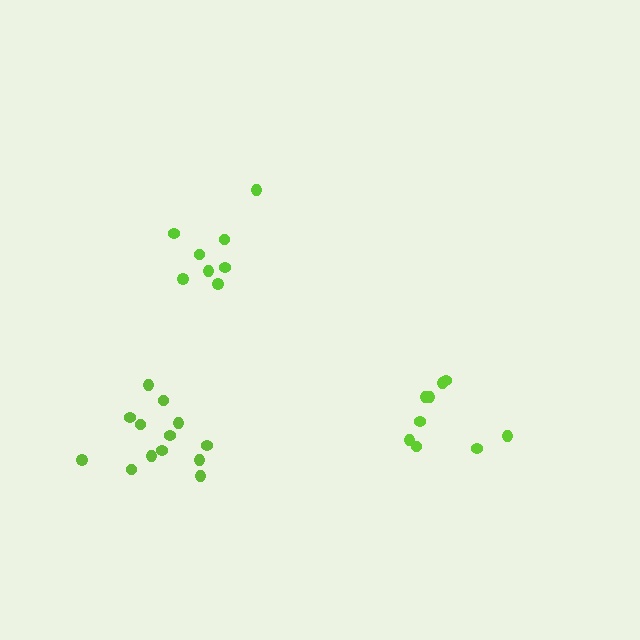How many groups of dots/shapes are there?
There are 3 groups.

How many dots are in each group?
Group 1: 9 dots, Group 2: 13 dots, Group 3: 8 dots (30 total).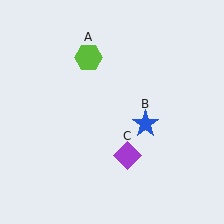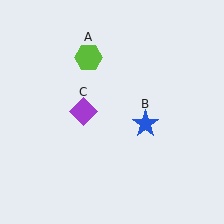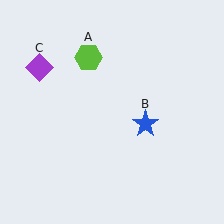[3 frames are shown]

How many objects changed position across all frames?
1 object changed position: purple diamond (object C).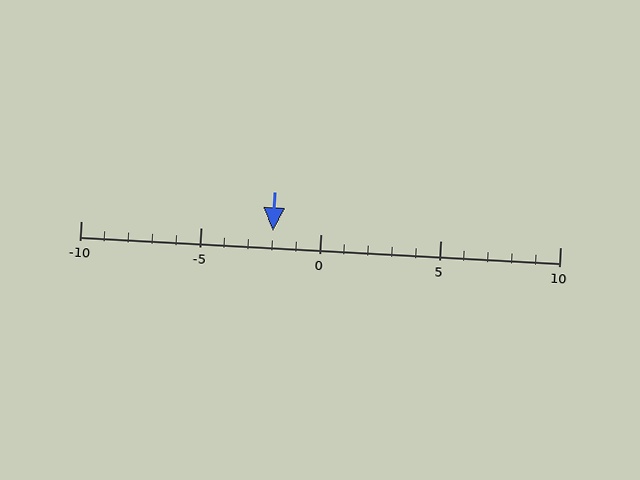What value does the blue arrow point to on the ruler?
The blue arrow points to approximately -2.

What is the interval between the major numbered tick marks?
The major tick marks are spaced 5 units apart.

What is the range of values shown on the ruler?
The ruler shows values from -10 to 10.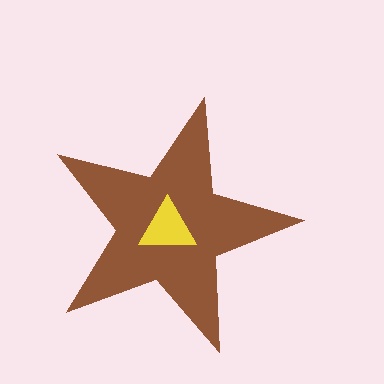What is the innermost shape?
The yellow triangle.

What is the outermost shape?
The brown star.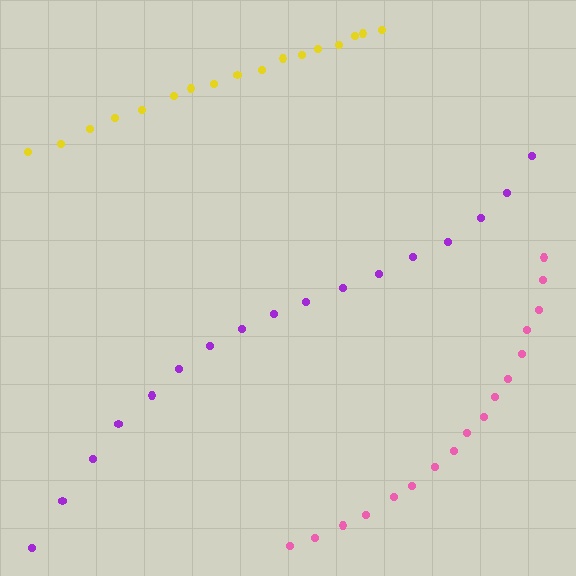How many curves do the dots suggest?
There are 3 distinct paths.